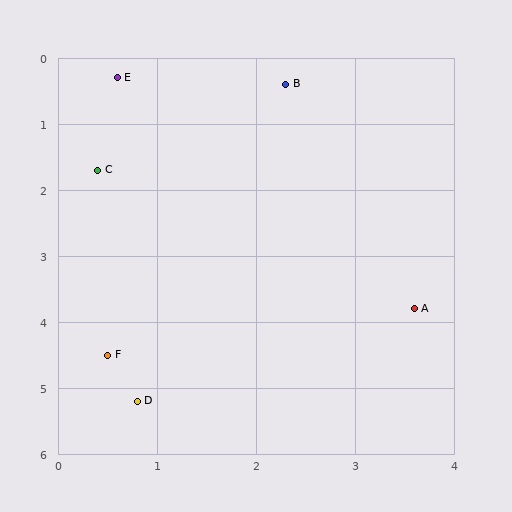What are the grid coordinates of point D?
Point D is at approximately (0.8, 5.2).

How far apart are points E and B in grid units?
Points E and B are about 1.7 grid units apart.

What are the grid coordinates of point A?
Point A is at approximately (3.6, 3.8).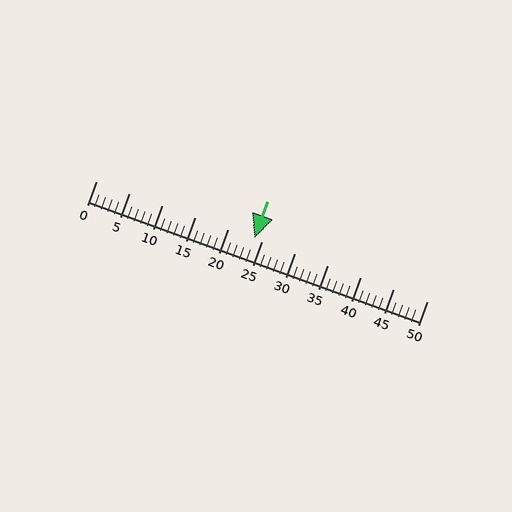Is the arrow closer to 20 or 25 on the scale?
The arrow is closer to 25.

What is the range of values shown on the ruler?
The ruler shows values from 0 to 50.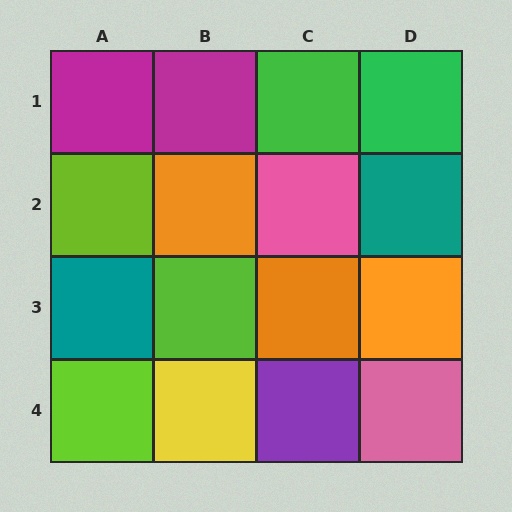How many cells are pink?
2 cells are pink.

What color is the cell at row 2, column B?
Orange.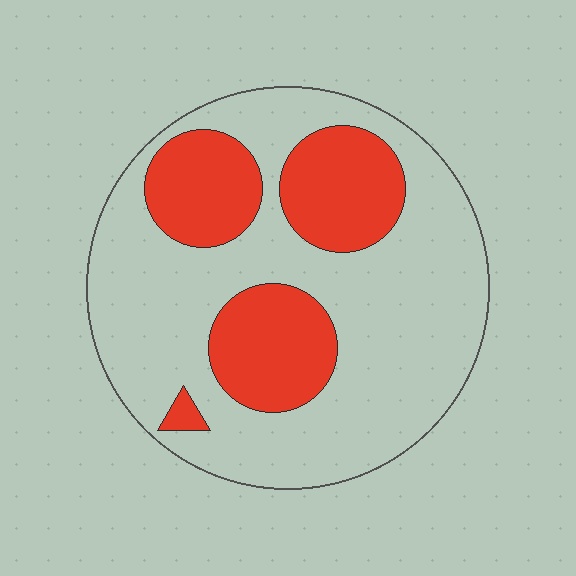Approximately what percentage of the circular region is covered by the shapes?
Approximately 30%.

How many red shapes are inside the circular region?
4.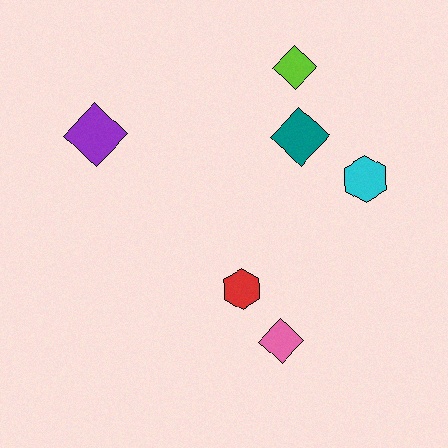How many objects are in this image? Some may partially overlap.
There are 6 objects.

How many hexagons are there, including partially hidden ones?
There are 2 hexagons.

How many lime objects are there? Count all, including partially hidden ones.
There is 1 lime object.